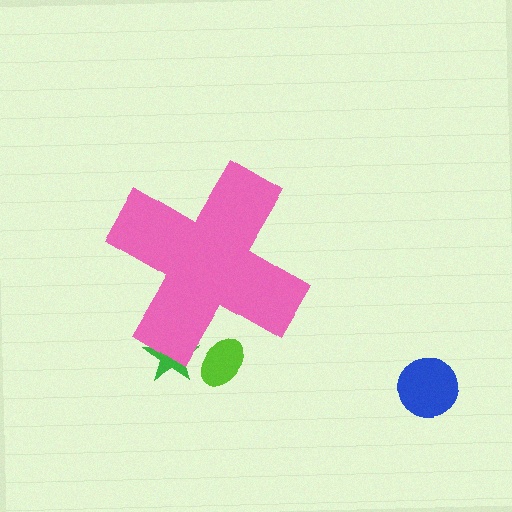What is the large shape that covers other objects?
A pink cross.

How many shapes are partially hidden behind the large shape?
2 shapes are partially hidden.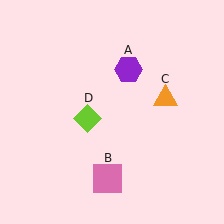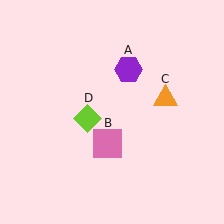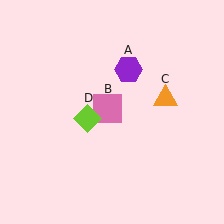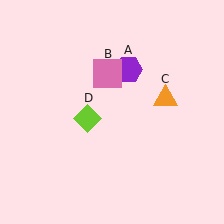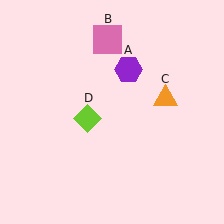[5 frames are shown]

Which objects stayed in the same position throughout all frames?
Purple hexagon (object A) and orange triangle (object C) and lime diamond (object D) remained stationary.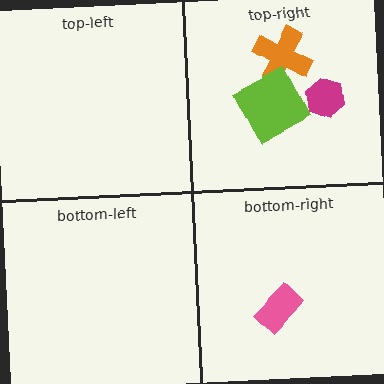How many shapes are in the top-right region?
3.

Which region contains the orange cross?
The top-right region.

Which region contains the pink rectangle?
The bottom-right region.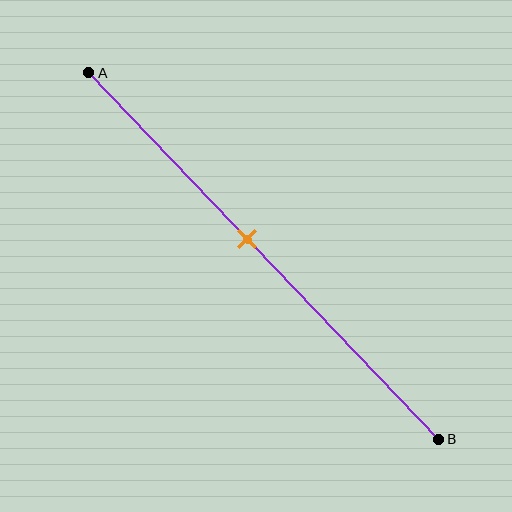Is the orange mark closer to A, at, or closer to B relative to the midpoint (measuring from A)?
The orange mark is closer to point A than the midpoint of segment AB.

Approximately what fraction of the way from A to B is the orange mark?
The orange mark is approximately 45% of the way from A to B.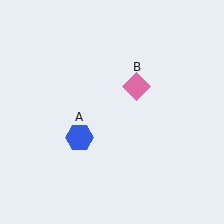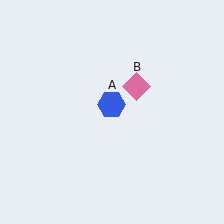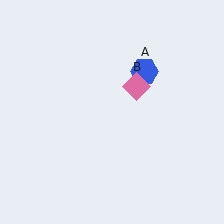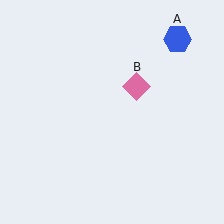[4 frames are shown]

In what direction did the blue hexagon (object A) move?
The blue hexagon (object A) moved up and to the right.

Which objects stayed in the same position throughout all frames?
Pink diamond (object B) remained stationary.